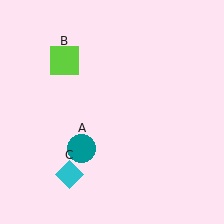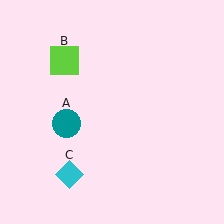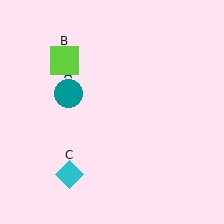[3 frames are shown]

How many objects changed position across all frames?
1 object changed position: teal circle (object A).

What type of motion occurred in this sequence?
The teal circle (object A) rotated clockwise around the center of the scene.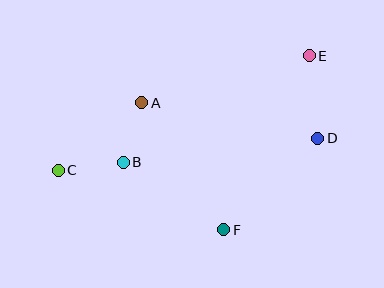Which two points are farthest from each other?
Points C and E are farthest from each other.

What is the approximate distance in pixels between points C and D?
The distance between C and D is approximately 261 pixels.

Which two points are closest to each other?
Points A and B are closest to each other.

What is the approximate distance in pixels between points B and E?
The distance between B and E is approximately 214 pixels.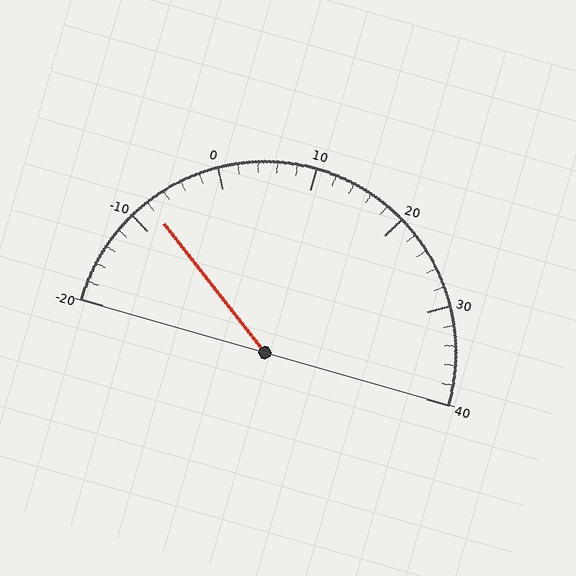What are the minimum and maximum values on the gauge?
The gauge ranges from -20 to 40.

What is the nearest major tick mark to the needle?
The nearest major tick mark is -10.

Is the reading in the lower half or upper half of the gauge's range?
The reading is in the lower half of the range (-20 to 40).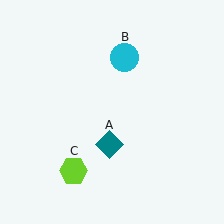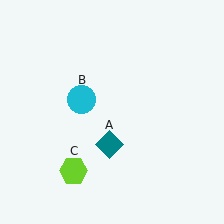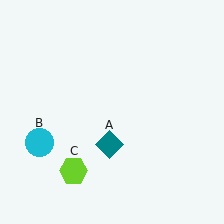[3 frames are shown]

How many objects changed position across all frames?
1 object changed position: cyan circle (object B).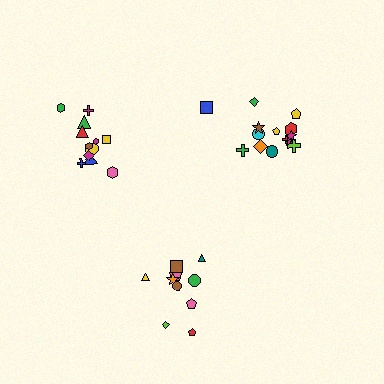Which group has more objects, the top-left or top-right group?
The top-right group.